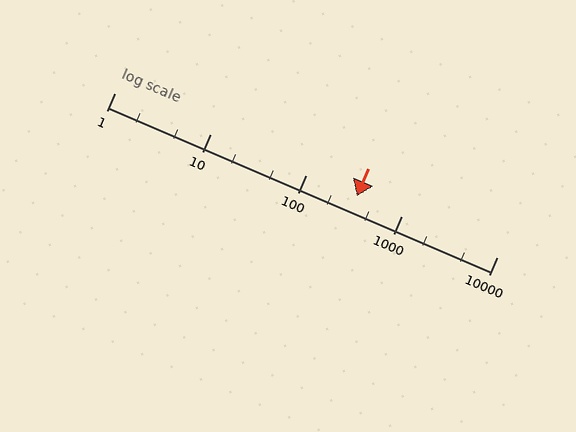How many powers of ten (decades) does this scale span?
The scale spans 4 decades, from 1 to 10000.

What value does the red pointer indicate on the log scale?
The pointer indicates approximately 340.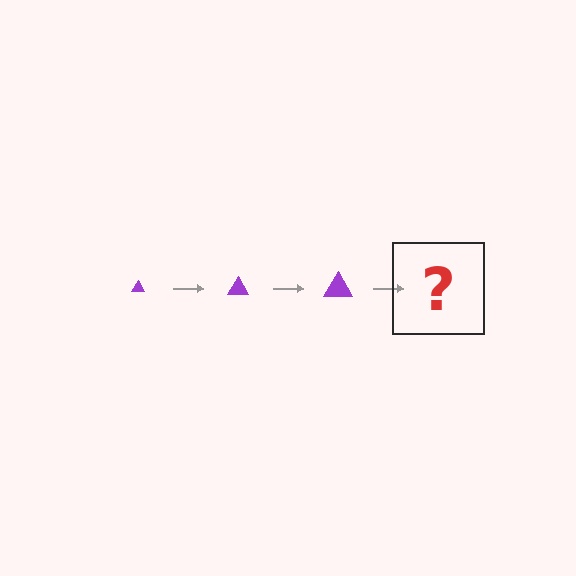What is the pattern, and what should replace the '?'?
The pattern is that the triangle gets progressively larger each step. The '?' should be a purple triangle, larger than the previous one.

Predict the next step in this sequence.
The next step is a purple triangle, larger than the previous one.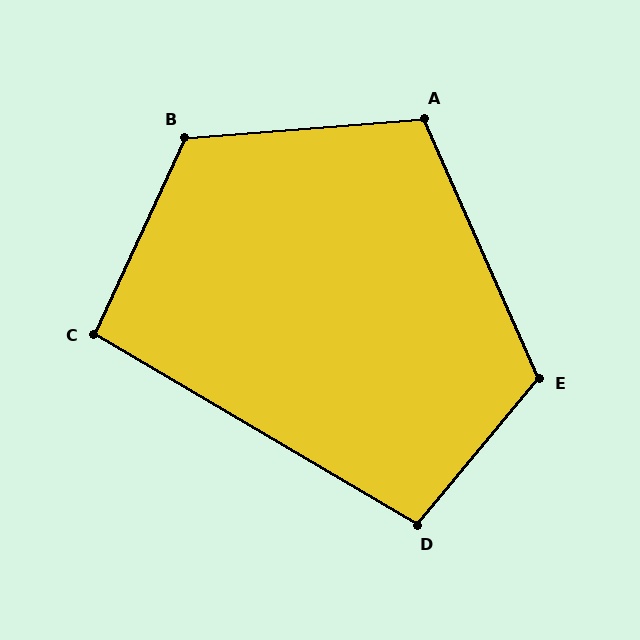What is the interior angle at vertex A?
Approximately 109 degrees (obtuse).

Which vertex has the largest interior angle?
B, at approximately 120 degrees.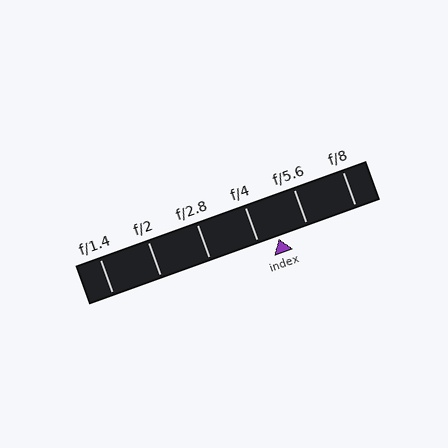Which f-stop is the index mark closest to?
The index mark is closest to f/4.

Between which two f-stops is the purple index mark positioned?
The index mark is between f/4 and f/5.6.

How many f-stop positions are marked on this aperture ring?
There are 6 f-stop positions marked.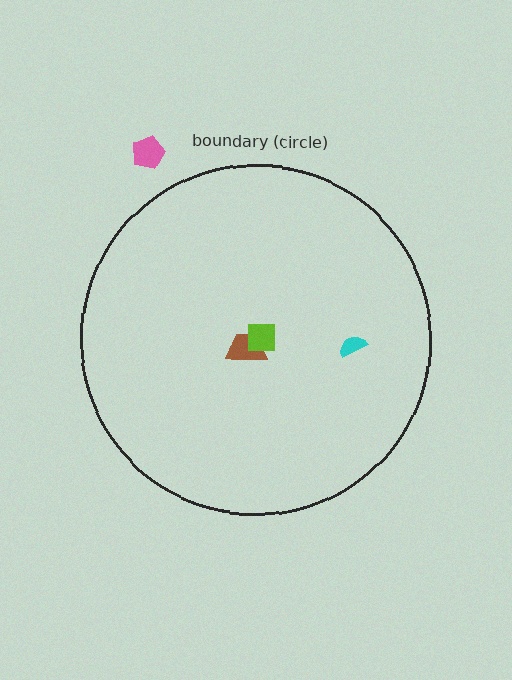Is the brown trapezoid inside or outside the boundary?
Inside.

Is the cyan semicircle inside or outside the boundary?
Inside.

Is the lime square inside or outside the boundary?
Inside.